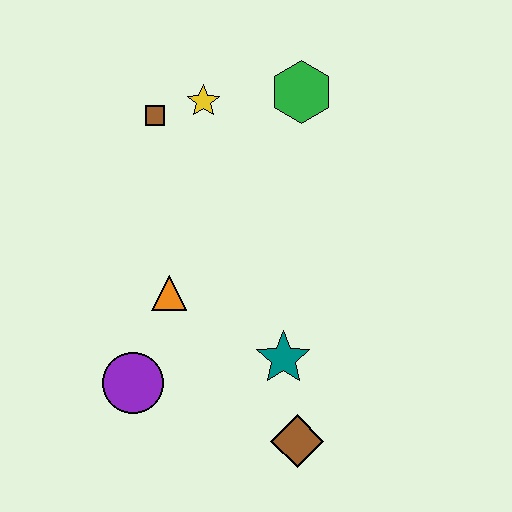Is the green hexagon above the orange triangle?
Yes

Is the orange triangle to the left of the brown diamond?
Yes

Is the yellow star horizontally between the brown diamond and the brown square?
Yes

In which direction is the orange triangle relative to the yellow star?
The orange triangle is below the yellow star.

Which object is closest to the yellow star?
The brown square is closest to the yellow star.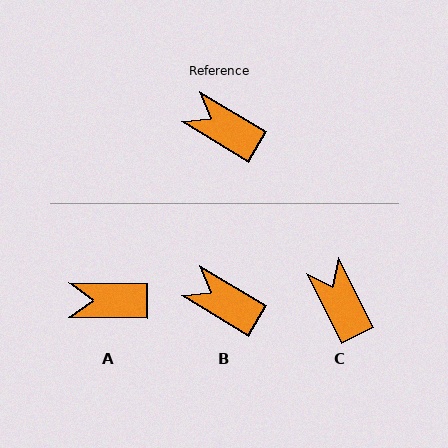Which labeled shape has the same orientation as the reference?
B.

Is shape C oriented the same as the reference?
No, it is off by about 32 degrees.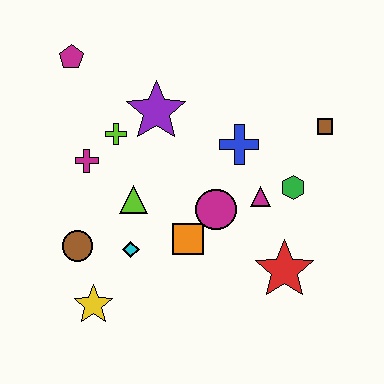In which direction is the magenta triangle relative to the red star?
The magenta triangle is above the red star.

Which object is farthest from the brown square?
The yellow star is farthest from the brown square.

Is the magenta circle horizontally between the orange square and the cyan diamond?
No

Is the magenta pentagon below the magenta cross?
No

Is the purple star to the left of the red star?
Yes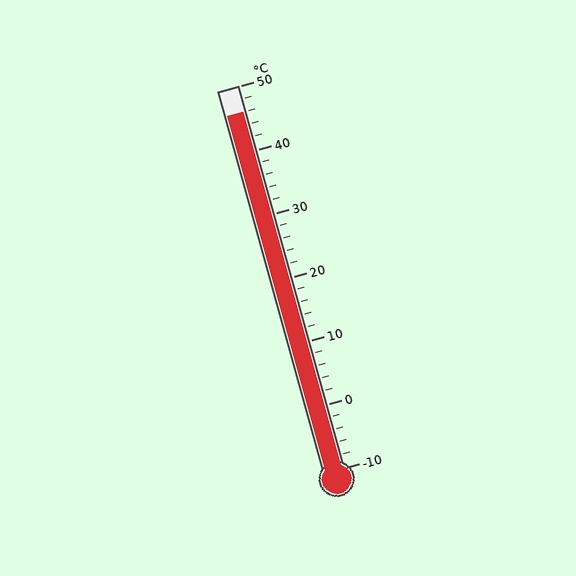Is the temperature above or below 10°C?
The temperature is above 10°C.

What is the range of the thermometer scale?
The thermometer scale ranges from -10°C to 50°C.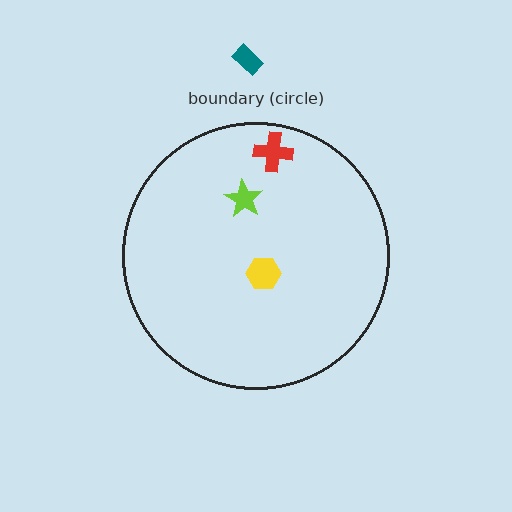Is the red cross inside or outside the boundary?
Inside.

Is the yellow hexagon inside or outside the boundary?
Inside.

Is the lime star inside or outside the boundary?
Inside.